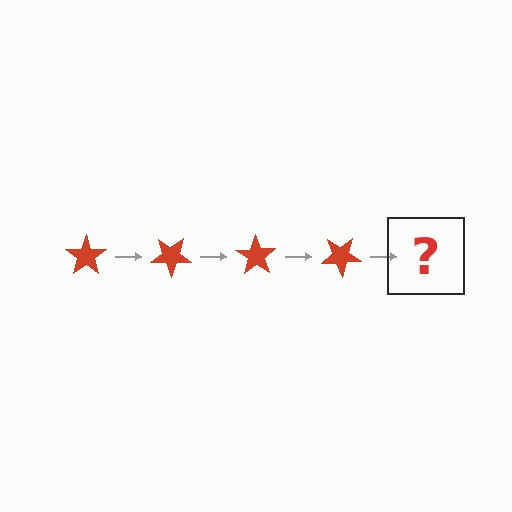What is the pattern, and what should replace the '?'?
The pattern is that the star rotates 35 degrees each step. The '?' should be a red star rotated 140 degrees.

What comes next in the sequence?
The next element should be a red star rotated 140 degrees.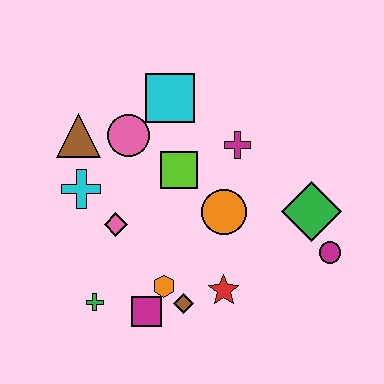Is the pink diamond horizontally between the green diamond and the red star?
No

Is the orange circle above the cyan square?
No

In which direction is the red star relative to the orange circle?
The red star is below the orange circle.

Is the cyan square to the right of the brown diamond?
No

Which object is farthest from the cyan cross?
The magenta circle is farthest from the cyan cross.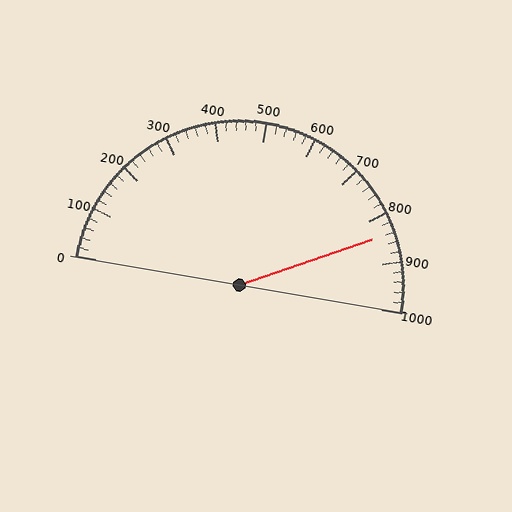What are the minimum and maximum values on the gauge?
The gauge ranges from 0 to 1000.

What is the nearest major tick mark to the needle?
The nearest major tick mark is 800.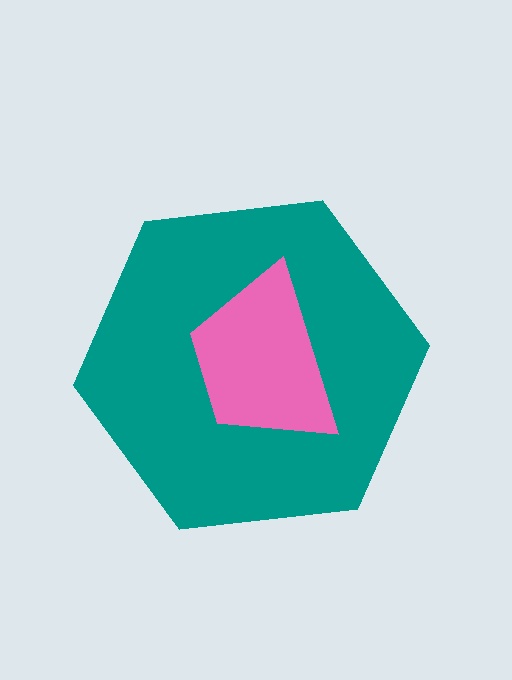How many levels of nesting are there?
2.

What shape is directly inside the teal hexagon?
The pink trapezoid.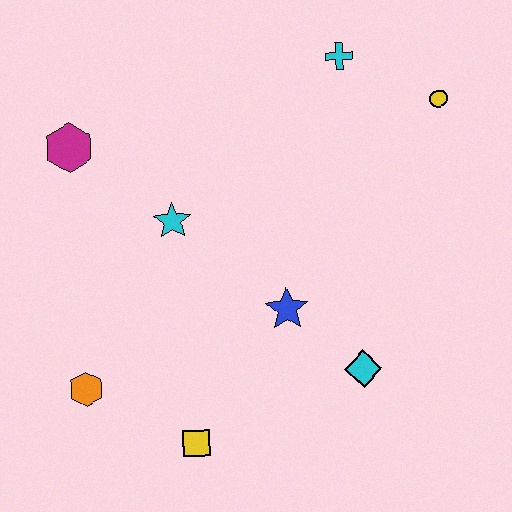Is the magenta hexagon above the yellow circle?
No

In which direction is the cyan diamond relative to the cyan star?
The cyan diamond is to the right of the cyan star.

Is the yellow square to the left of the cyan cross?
Yes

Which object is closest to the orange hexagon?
The yellow square is closest to the orange hexagon.